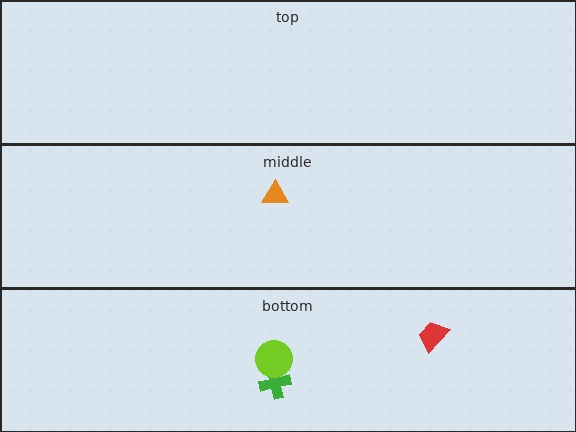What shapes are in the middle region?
The orange triangle.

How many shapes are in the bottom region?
3.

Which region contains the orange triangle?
The middle region.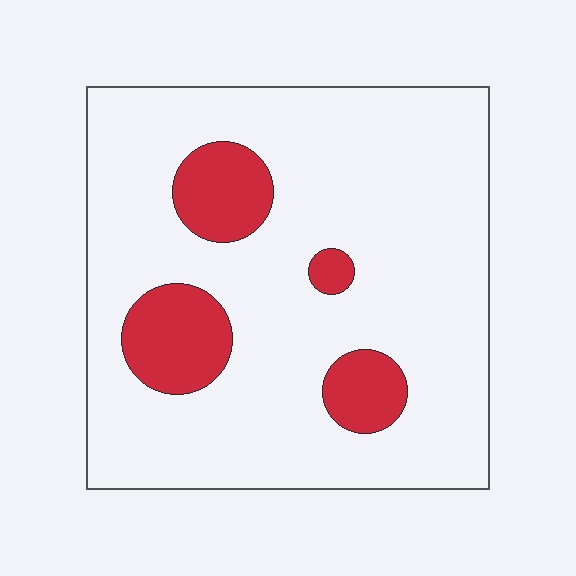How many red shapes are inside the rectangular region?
4.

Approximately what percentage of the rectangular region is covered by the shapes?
Approximately 15%.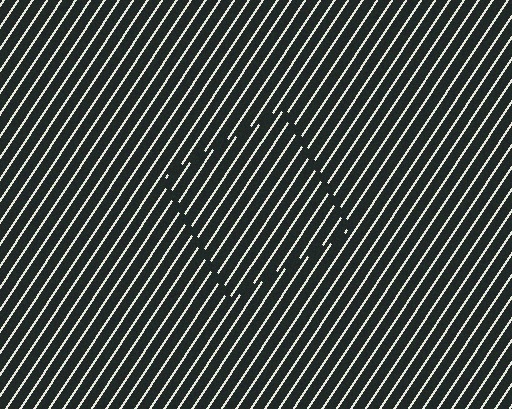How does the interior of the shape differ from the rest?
The interior of the shape contains the same grating, shifted by half a period — the contour is defined by the phase discontinuity where line-ends from the inner and outer gratings abut.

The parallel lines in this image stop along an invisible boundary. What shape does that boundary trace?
An illusory square. The interior of the shape contains the same grating, shifted by half a period — the contour is defined by the phase discontinuity where line-ends from the inner and outer gratings abut.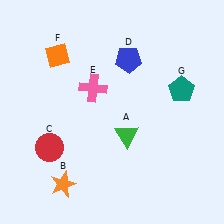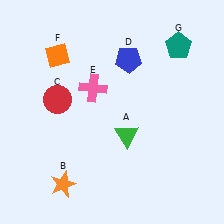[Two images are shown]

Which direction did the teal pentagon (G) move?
The teal pentagon (G) moved up.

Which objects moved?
The objects that moved are: the red circle (C), the teal pentagon (G).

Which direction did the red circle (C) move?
The red circle (C) moved up.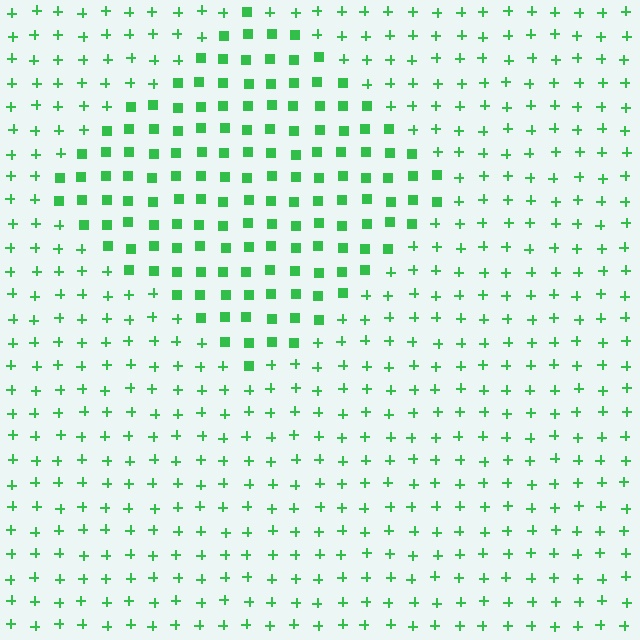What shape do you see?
I see a diamond.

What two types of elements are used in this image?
The image uses squares inside the diamond region and plus signs outside it.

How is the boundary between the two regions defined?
The boundary is defined by a change in element shape: squares inside vs. plus signs outside. All elements share the same color and spacing.